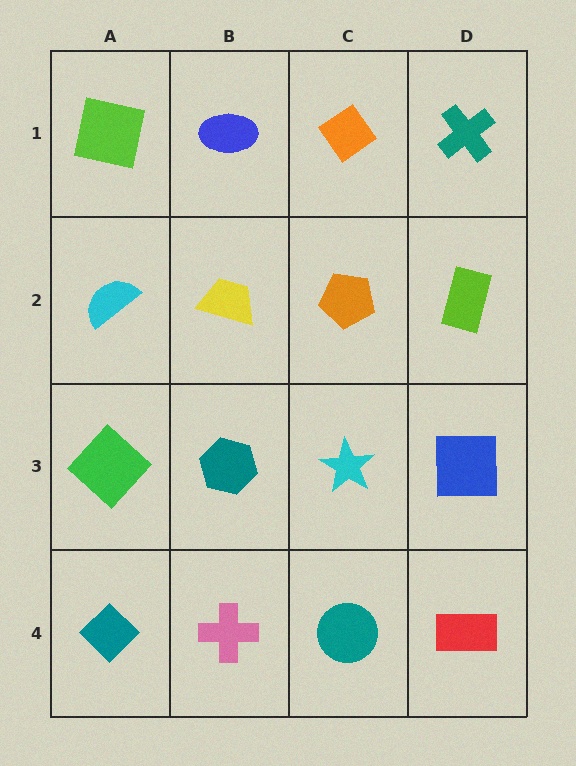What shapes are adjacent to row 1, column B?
A yellow trapezoid (row 2, column B), a lime square (row 1, column A), an orange diamond (row 1, column C).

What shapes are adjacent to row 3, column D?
A lime rectangle (row 2, column D), a red rectangle (row 4, column D), a cyan star (row 3, column C).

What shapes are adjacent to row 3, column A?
A cyan semicircle (row 2, column A), a teal diamond (row 4, column A), a teal hexagon (row 3, column B).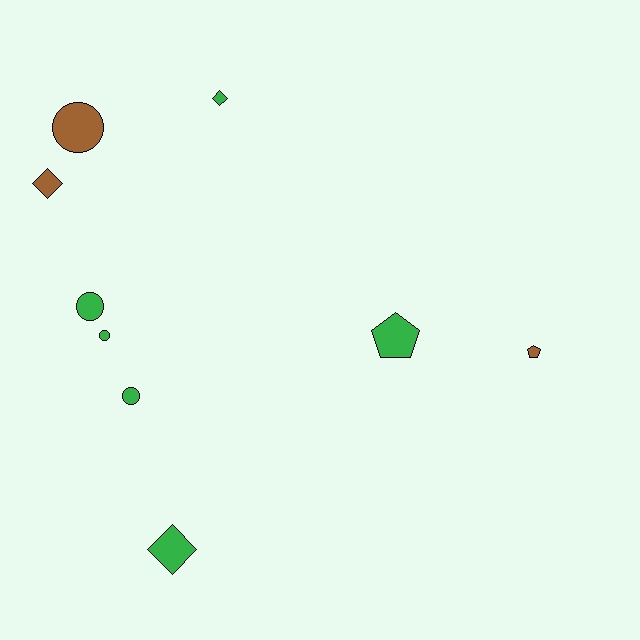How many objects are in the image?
There are 9 objects.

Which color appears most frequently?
Green, with 6 objects.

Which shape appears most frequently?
Circle, with 4 objects.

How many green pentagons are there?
There is 1 green pentagon.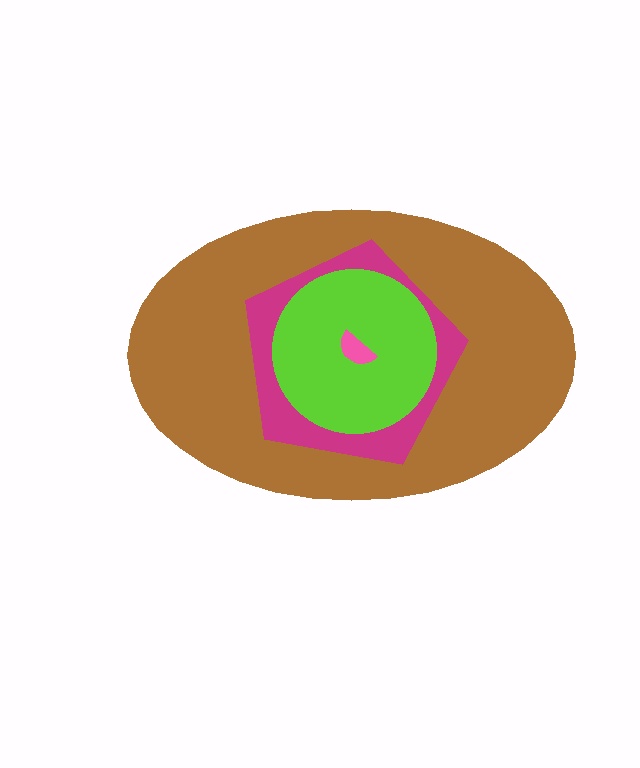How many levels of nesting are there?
4.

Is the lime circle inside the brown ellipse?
Yes.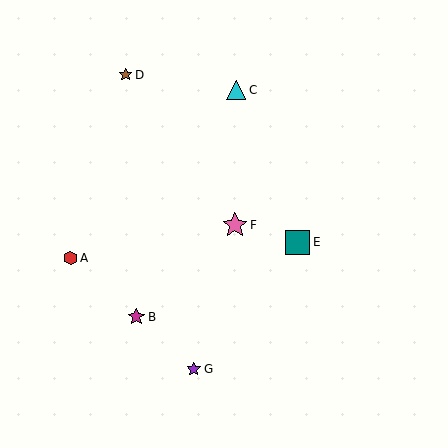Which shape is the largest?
The pink star (labeled F) is the largest.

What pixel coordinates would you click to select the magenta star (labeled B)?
Click at (136, 317) to select the magenta star B.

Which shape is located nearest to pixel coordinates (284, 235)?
The teal square (labeled E) at (297, 242) is nearest to that location.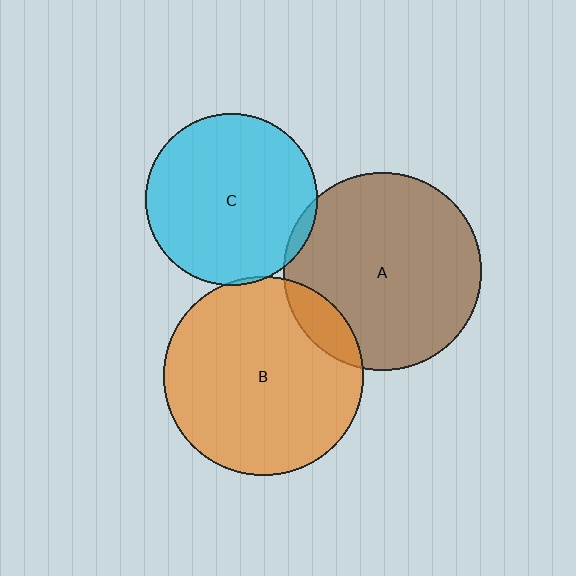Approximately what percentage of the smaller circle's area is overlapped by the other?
Approximately 10%.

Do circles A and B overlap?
Yes.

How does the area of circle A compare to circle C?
Approximately 1.3 times.